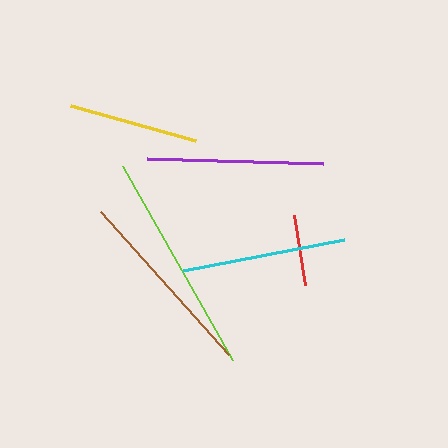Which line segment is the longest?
The lime line is the longest at approximately 224 pixels.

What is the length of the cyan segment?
The cyan segment is approximately 165 pixels long.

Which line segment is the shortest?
The red line is the shortest at approximately 71 pixels.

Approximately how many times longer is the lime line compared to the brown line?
The lime line is approximately 1.2 times the length of the brown line.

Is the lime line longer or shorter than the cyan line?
The lime line is longer than the cyan line.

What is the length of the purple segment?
The purple segment is approximately 176 pixels long.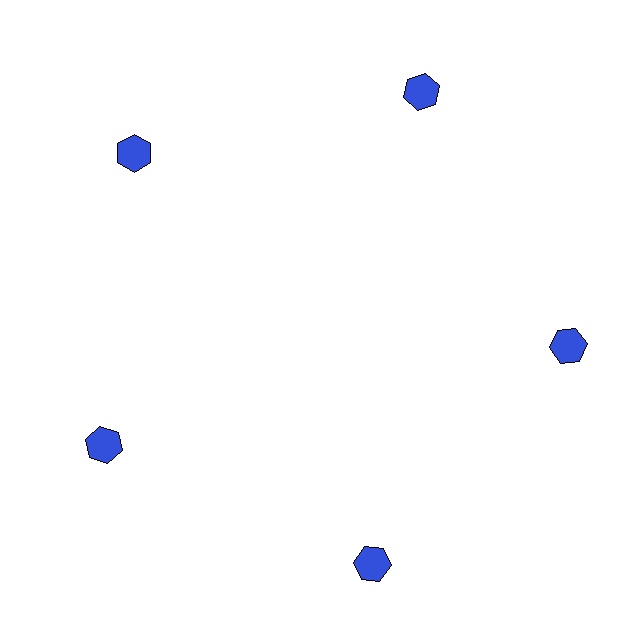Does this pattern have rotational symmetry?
Yes, this pattern has 5-fold rotational symmetry. It looks the same after rotating 72 degrees around the center.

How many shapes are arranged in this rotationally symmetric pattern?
There are 5 shapes, arranged in 5 groups of 1.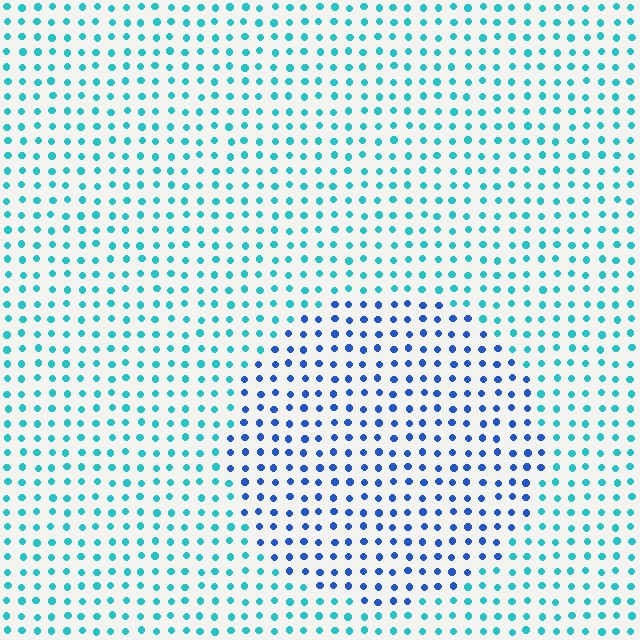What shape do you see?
I see a circle.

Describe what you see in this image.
The image is filled with small cyan elements in a uniform arrangement. A circle-shaped region is visible where the elements are tinted to a slightly different hue, forming a subtle color boundary.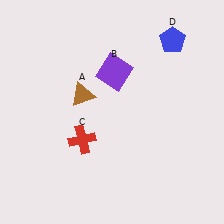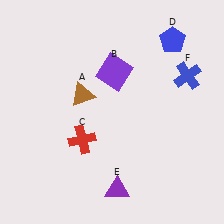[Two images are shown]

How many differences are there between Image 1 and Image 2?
There are 2 differences between the two images.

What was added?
A purple triangle (E), a blue cross (F) were added in Image 2.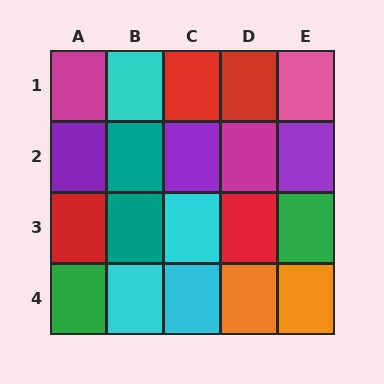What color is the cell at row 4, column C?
Cyan.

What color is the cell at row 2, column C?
Purple.